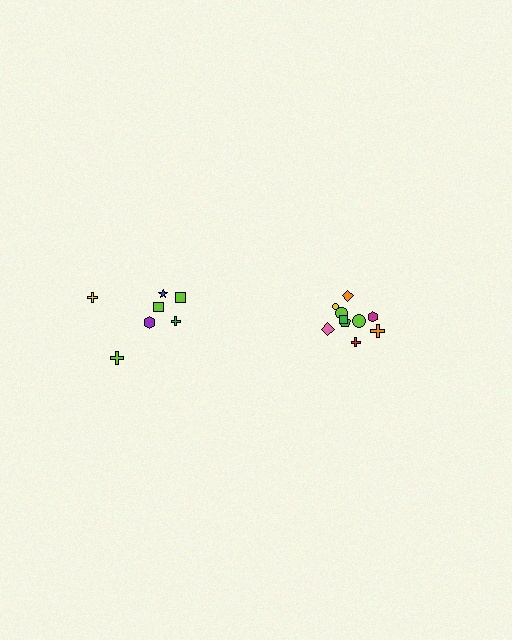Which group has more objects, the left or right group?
The right group.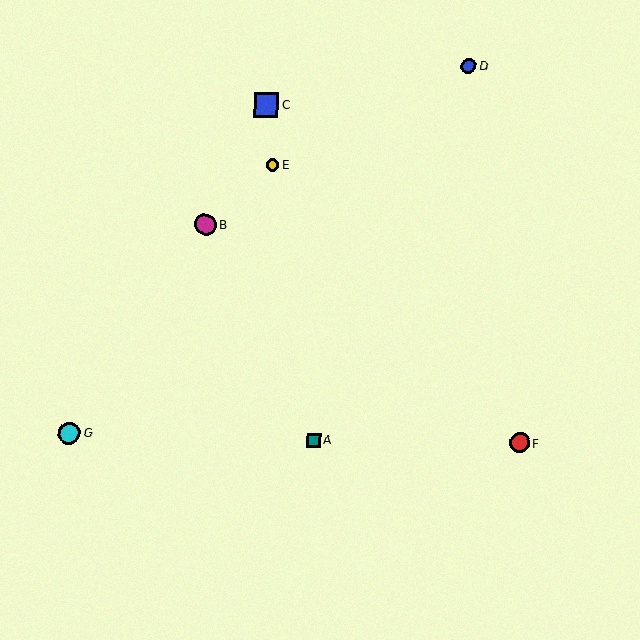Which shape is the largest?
The blue square (labeled C) is the largest.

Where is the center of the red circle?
The center of the red circle is at (520, 443).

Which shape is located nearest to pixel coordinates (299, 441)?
The teal square (labeled A) at (314, 440) is nearest to that location.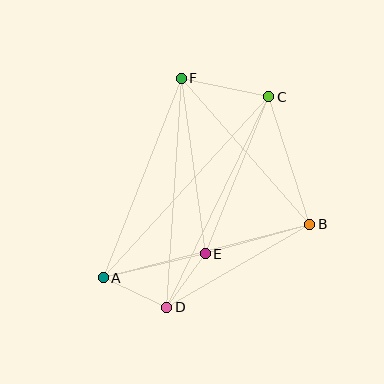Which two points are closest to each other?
Points D and E are closest to each other.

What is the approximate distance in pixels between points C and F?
The distance between C and F is approximately 89 pixels.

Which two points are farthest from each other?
Points A and C are farthest from each other.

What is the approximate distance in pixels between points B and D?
The distance between B and D is approximately 165 pixels.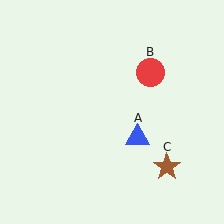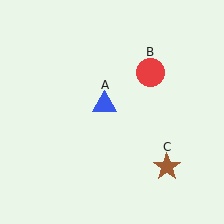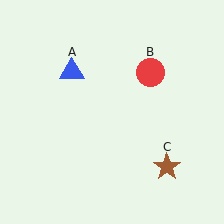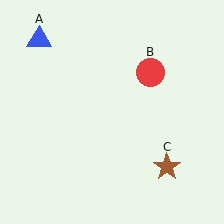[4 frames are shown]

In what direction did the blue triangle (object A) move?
The blue triangle (object A) moved up and to the left.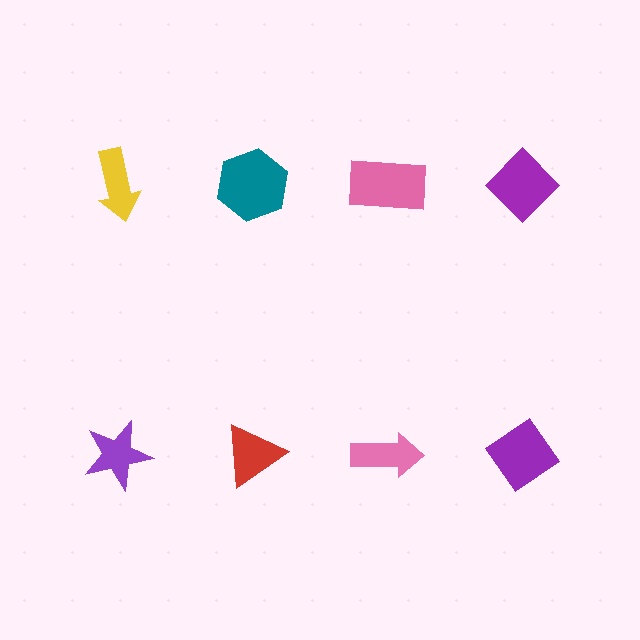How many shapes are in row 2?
4 shapes.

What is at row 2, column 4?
A purple diamond.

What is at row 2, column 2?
A red triangle.